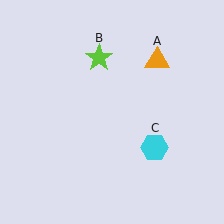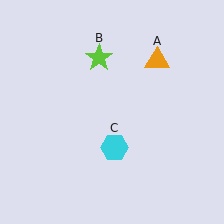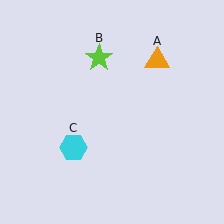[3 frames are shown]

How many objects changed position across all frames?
1 object changed position: cyan hexagon (object C).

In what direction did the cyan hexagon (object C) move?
The cyan hexagon (object C) moved left.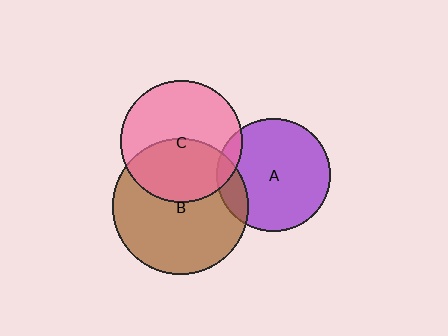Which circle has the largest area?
Circle B (brown).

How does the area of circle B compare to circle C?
Approximately 1.2 times.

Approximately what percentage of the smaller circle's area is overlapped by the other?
Approximately 15%.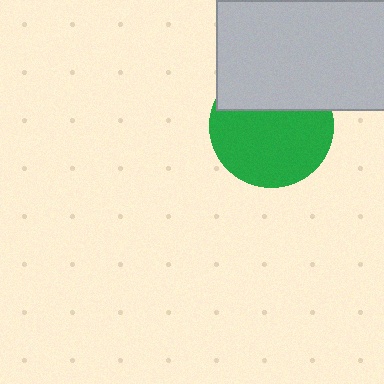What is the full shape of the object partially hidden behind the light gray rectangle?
The partially hidden object is a green circle.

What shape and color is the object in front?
The object in front is a light gray rectangle.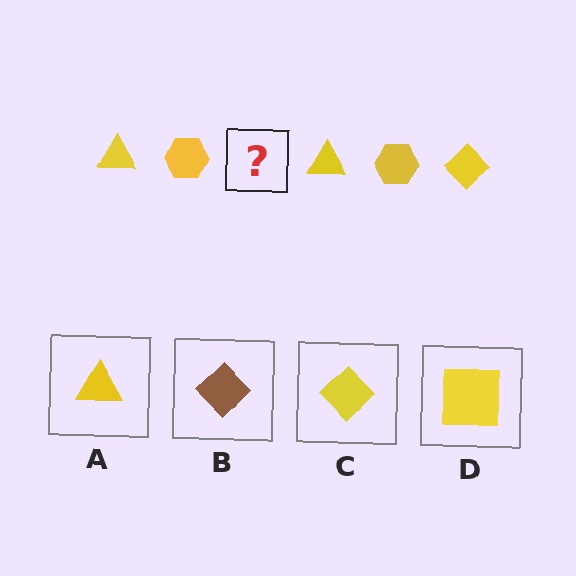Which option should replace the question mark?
Option C.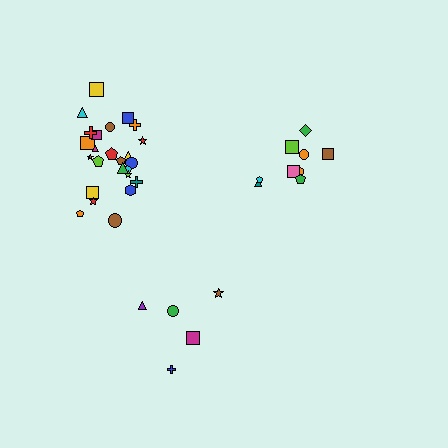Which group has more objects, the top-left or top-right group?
The top-left group.